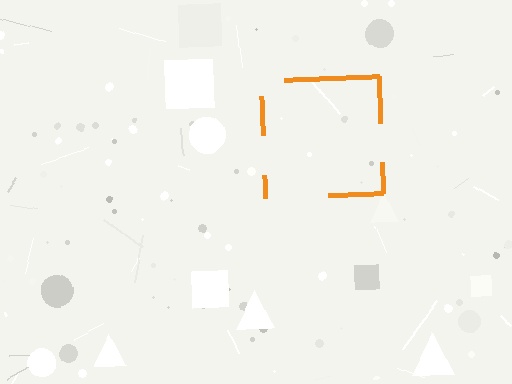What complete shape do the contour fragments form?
The contour fragments form a square.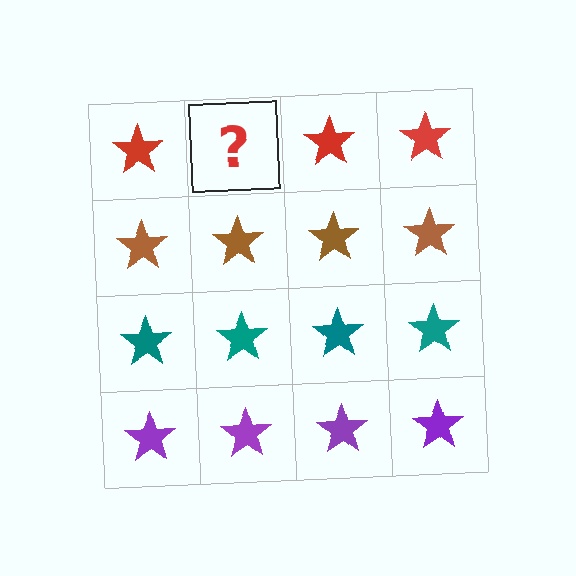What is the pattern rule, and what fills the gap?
The rule is that each row has a consistent color. The gap should be filled with a red star.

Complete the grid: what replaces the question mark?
The question mark should be replaced with a red star.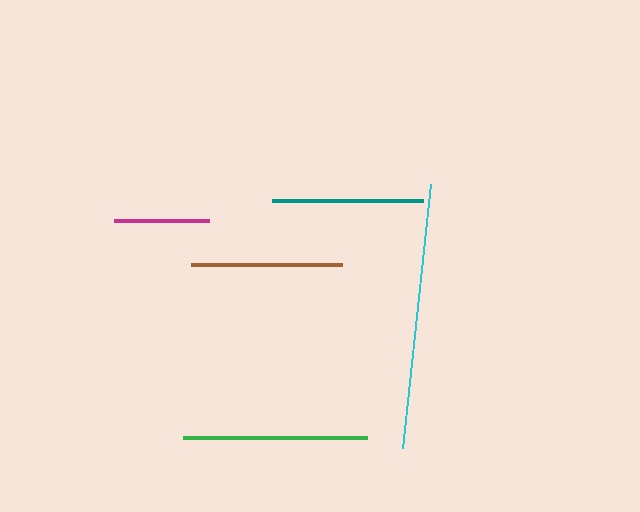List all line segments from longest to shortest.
From longest to shortest: cyan, green, brown, teal, magenta.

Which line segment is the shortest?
The magenta line is the shortest at approximately 95 pixels.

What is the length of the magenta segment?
The magenta segment is approximately 95 pixels long.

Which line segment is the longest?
The cyan line is the longest at approximately 266 pixels.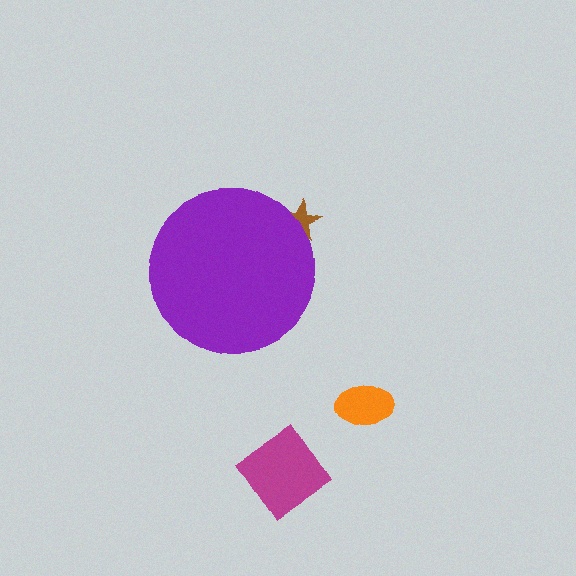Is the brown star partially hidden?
Yes, the brown star is partially hidden behind the purple circle.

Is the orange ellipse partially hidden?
No, the orange ellipse is fully visible.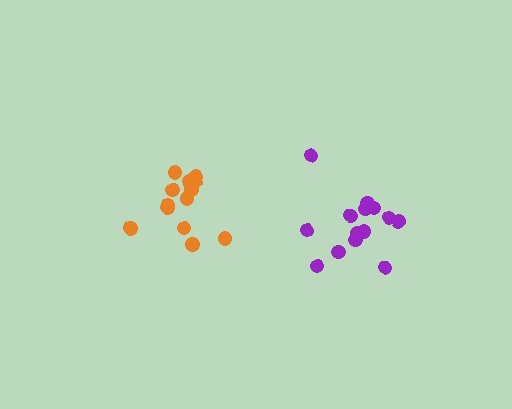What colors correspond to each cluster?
The clusters are colored: orange, purple.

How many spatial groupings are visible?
There are 2 spatial groupings.